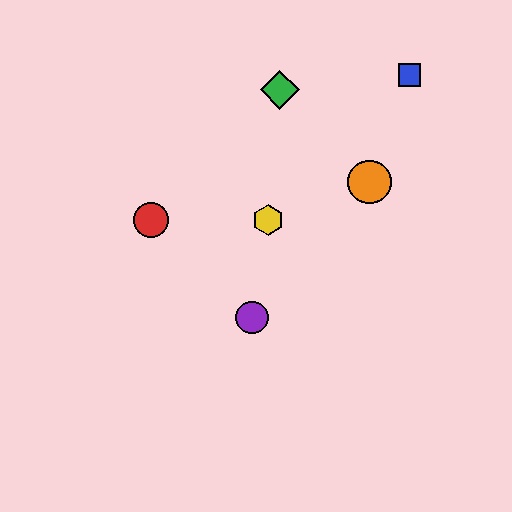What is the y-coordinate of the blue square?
The blue square is at y≈75.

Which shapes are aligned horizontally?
The red circle, the yellow hexagon are aligned horizontally.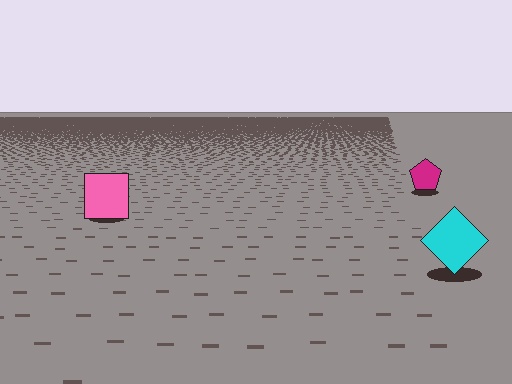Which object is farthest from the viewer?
The magenta pentagon is farthest from the viewer. It appears smaller and the ground texture around it is denser.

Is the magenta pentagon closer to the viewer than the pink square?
No. The pink square is closer — you can tell from the texture gradient: the ground texture is coarser near it.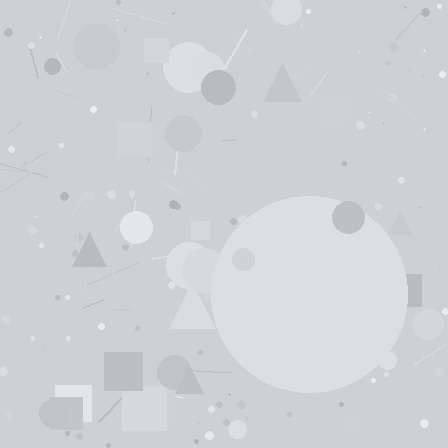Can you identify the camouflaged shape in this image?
The camouflaged shape is a circle.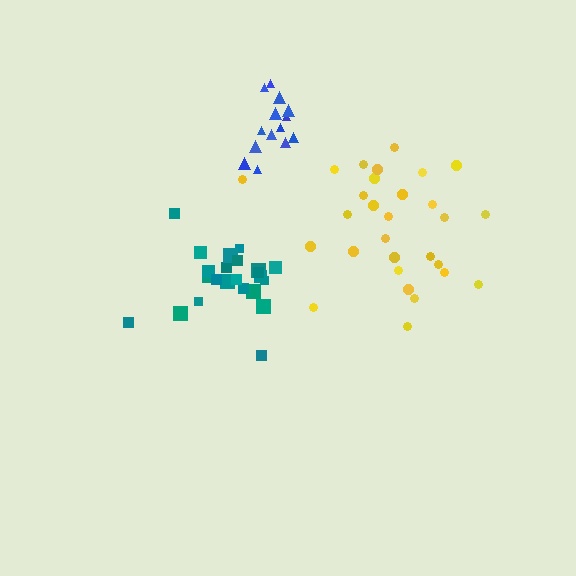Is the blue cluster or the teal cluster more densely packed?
Teal.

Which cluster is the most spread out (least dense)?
Yellow.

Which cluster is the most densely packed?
Teal.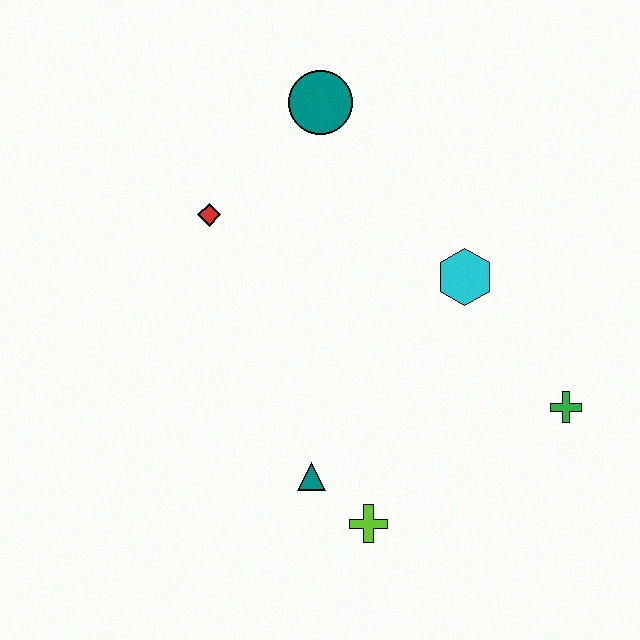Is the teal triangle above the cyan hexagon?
No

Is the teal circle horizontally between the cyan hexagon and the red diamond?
Yes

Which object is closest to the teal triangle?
The lime cross is closest to the teal triangle.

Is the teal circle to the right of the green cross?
No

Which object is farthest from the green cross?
The red diamond is farthest from the green cross.